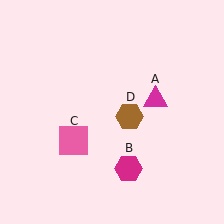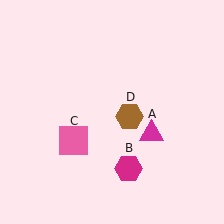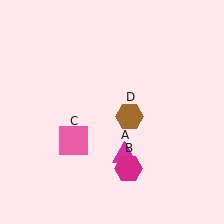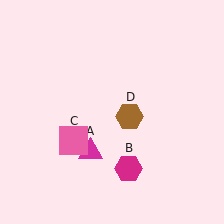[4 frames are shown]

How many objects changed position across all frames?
1 object changed position: magenta triangle (object A).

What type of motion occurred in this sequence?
The magenta triangle (object A) rotated clockwise around the center of the scene.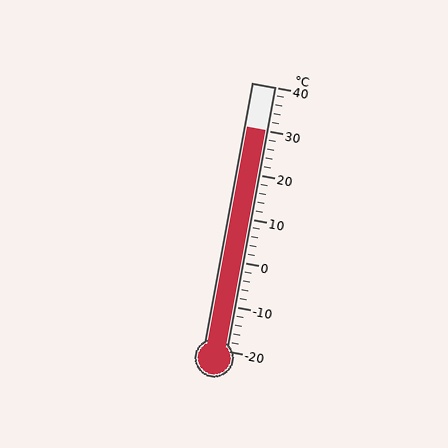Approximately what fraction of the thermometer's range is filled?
The thermometer is filled to approximately 85% of its range.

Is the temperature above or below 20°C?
The temperature is above 20°C.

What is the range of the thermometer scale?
The thermometer scale ranges from -20°C to 40°C.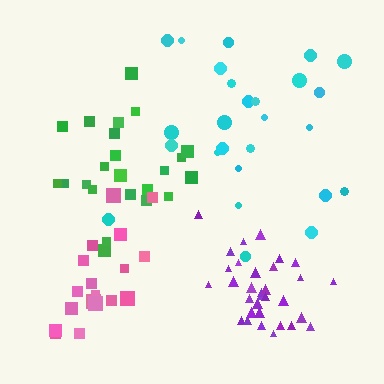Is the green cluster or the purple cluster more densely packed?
Purple.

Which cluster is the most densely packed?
Purple.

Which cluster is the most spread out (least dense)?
Cyan.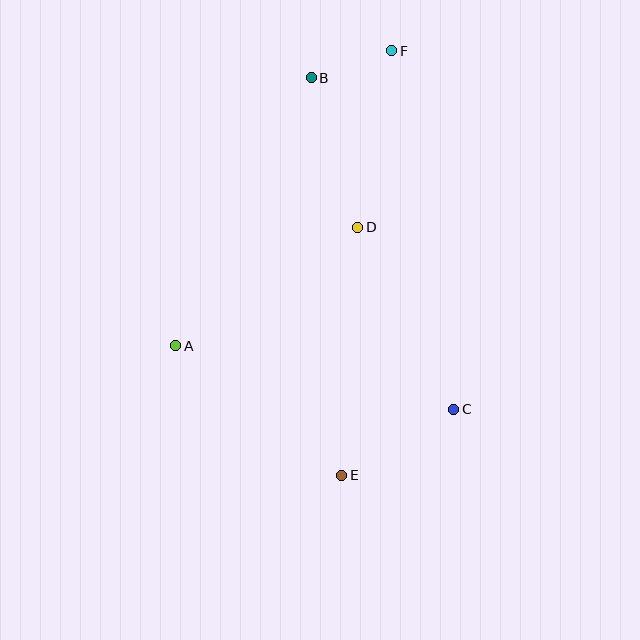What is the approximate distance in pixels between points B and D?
The distance between B and D is approximately 157 pixels.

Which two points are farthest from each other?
Points E and F are farthest from each other.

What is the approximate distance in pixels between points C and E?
The distance between C and E is approximately 130 pixels.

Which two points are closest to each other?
Points B and F are closest to each other.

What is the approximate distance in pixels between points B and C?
The distance between B and C is approximately 361 pixels.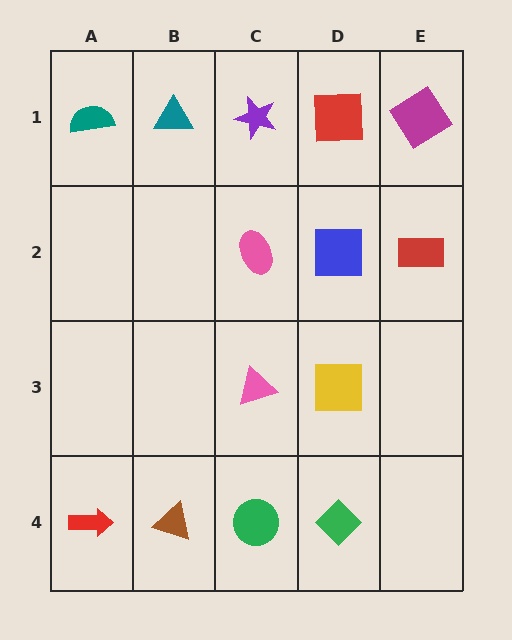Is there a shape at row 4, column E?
No, that cell is empty.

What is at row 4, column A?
A red arrow.